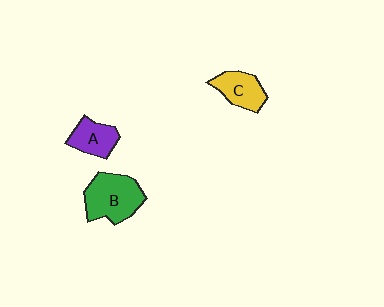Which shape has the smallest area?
Shape A (purple).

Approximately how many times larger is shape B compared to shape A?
Approximately 1.7 times.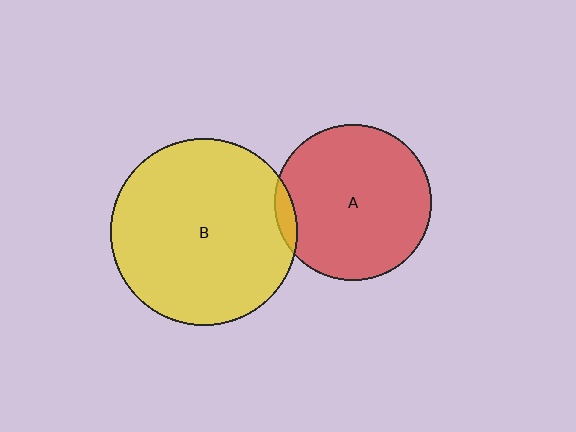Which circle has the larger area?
Circle B (yellow).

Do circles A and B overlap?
Yes.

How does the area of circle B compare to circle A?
Approximately 1.4 times.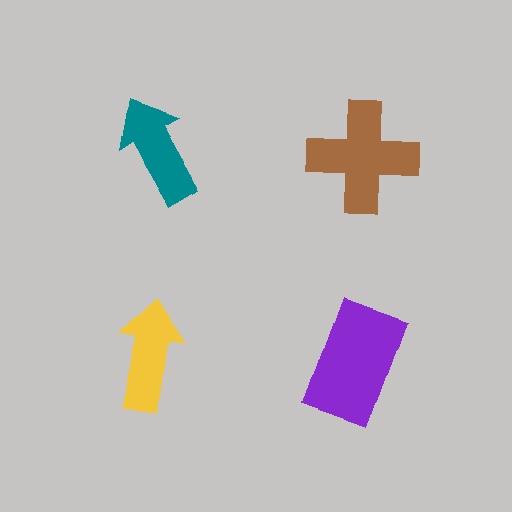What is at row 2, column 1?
A yellow arrow.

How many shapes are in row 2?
2 shapes.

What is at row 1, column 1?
A teal arrow.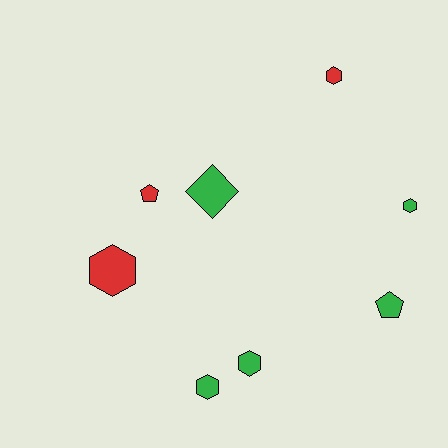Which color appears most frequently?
Green, with 5 objects.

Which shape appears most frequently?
Hexagon, with 5 objects.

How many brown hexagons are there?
There are no brown hexagons.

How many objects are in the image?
There are 8 objects.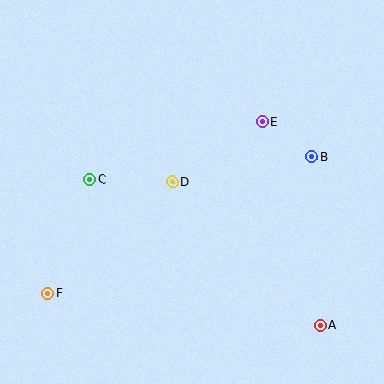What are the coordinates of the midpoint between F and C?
The midpoint between F and C is at (69, 236).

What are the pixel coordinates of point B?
Point B is at (312, 157).